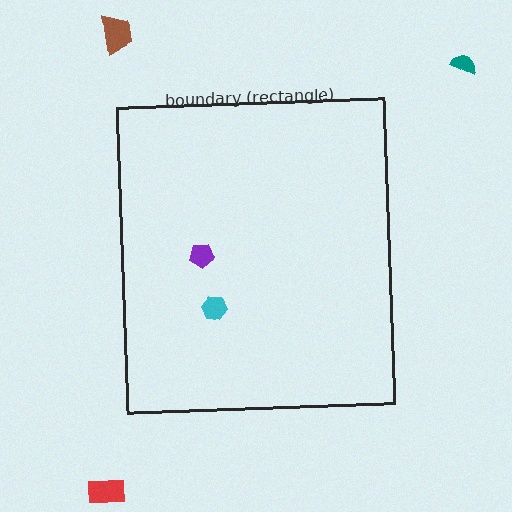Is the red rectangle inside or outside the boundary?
Outside.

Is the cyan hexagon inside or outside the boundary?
Inside.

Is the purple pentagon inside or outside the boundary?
Inside.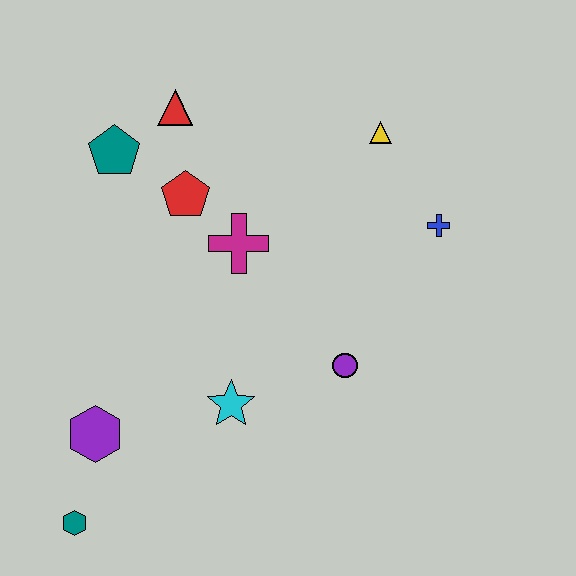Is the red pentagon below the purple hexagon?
No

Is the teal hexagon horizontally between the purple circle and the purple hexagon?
No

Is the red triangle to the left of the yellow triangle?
Yes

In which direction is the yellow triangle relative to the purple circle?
The yellow triangle is above the purple circle.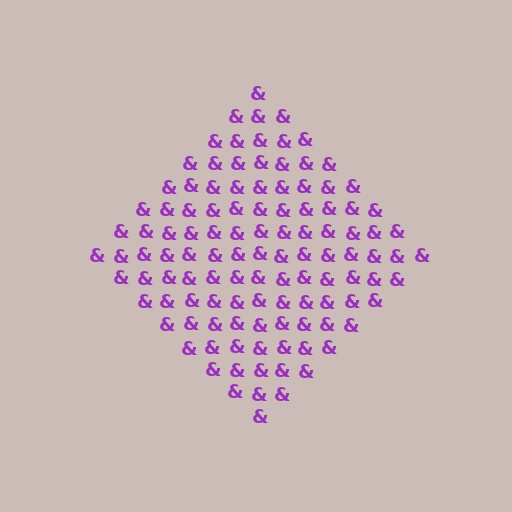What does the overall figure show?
The overall figure shows a diamond.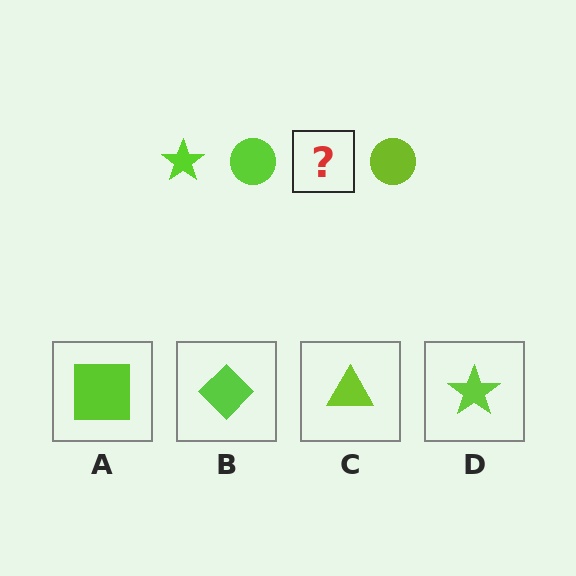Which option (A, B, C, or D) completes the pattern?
D.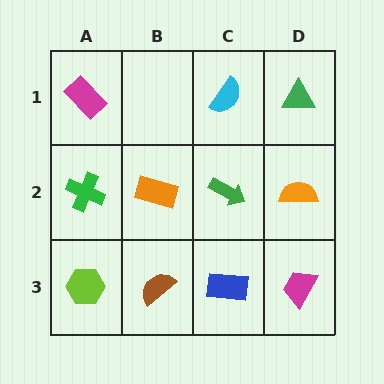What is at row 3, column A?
A lime hexagon.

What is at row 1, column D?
A green triangle.